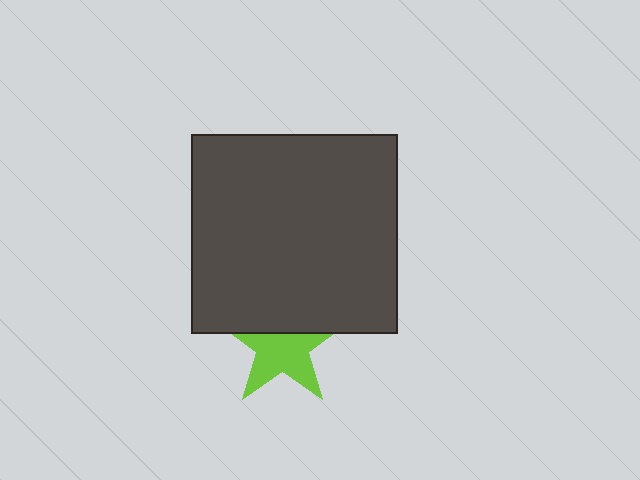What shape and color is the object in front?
The object in front is a dark gray rectangle.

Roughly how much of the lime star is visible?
About half of it is visible (roughly 64%).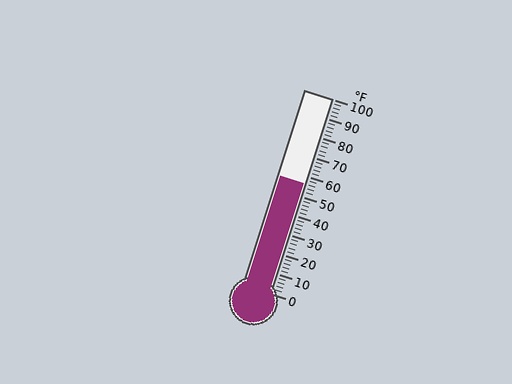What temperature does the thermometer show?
The thermometer shows approximately 56°F.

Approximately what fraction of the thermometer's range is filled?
The thermometer is filled to approximately 55% of its range.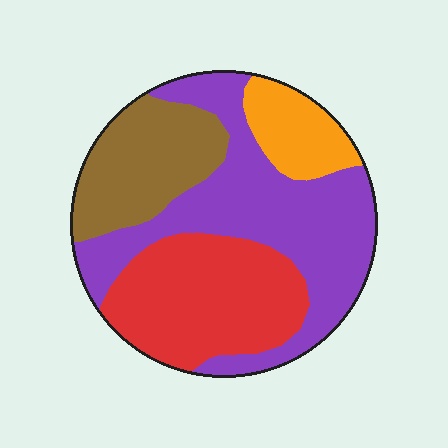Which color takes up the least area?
Orange, at roughly 10%.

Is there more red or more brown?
Red.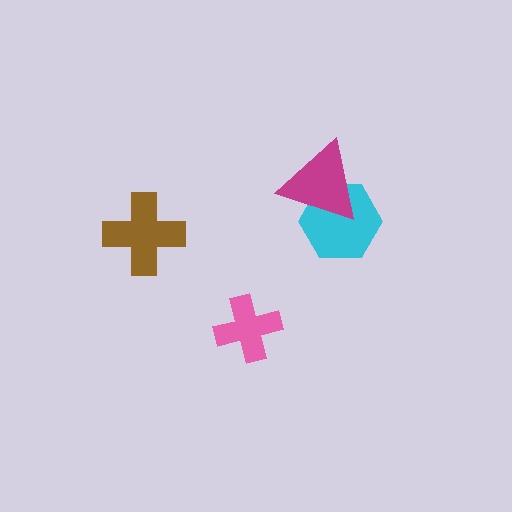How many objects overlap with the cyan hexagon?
1 object overlaps with the cyan hexagon.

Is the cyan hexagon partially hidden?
Yes, it is partially covered by another shape.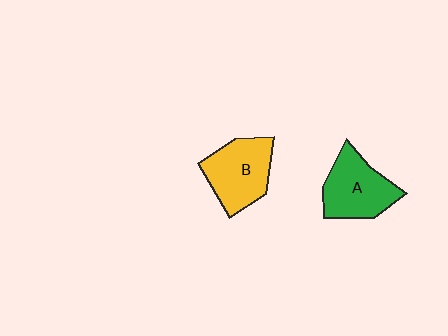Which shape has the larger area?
Shape B (yellow).